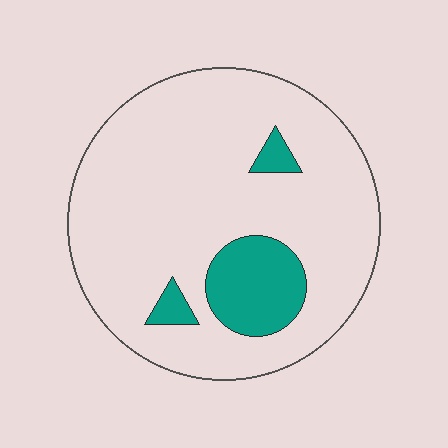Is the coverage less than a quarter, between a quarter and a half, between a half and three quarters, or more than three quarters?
Less than a quarter.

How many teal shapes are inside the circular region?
3.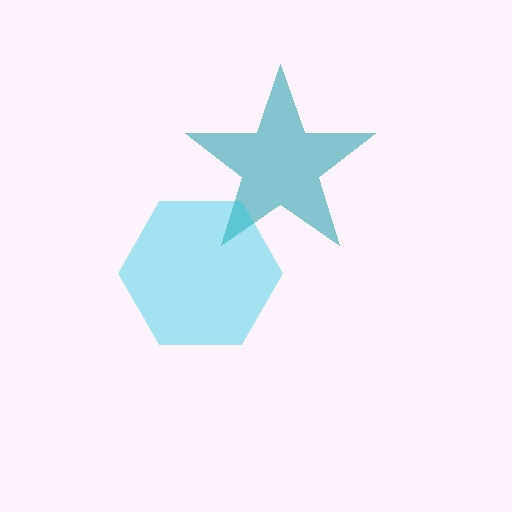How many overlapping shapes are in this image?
There are 2 overlapping shapes in the image.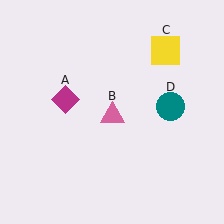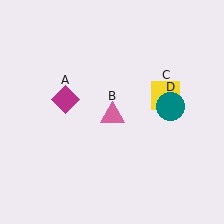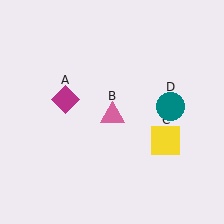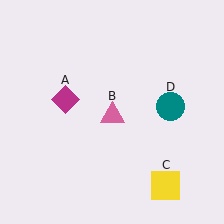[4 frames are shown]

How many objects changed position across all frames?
1 object changed position: yellow square (object C).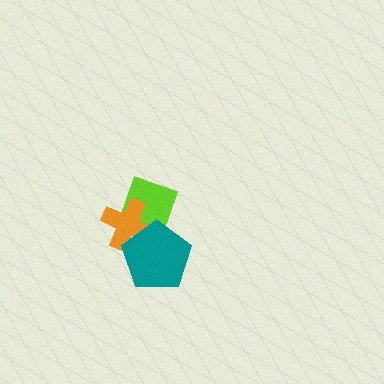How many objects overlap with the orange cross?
2 objects overlap with the orange cross.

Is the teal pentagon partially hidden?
No, no other shape covers it.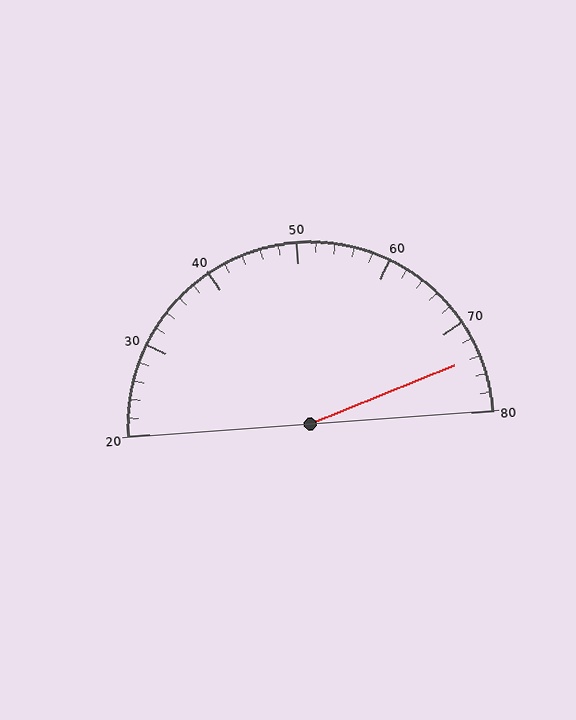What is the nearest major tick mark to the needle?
The nearest major tick mark is 70.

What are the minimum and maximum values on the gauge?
The gauge ranges from 20 to 80.